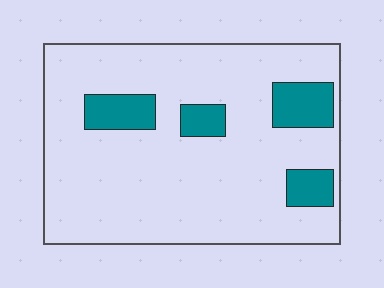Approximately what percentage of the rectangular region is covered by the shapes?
Approximately 15%.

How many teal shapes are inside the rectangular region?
4.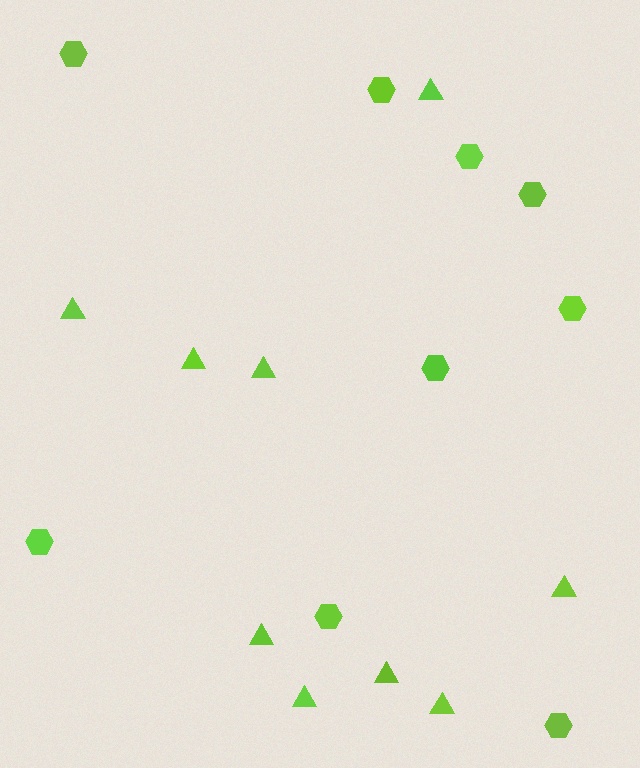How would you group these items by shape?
There are 2 groups: one group of triangles (9) and one group of hexagons (9).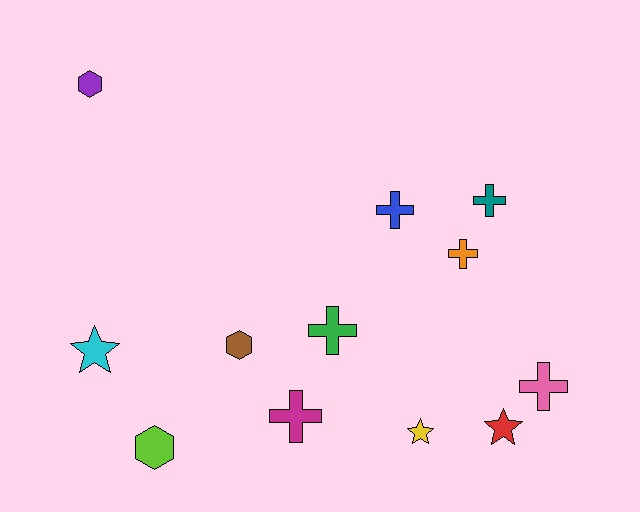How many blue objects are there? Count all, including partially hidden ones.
There is 1 blue object.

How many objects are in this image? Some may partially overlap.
There are 12 objects.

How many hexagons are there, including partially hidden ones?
There are 3 hexagons.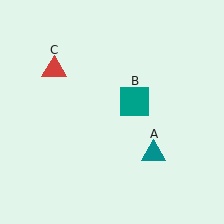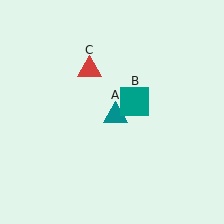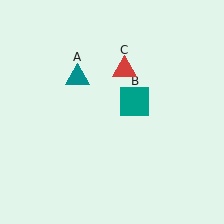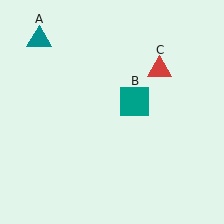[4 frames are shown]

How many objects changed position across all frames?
2 objects changed position: teal triangle (object A), red triangle (object C).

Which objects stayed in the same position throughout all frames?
Teal square (object B) remained stationary.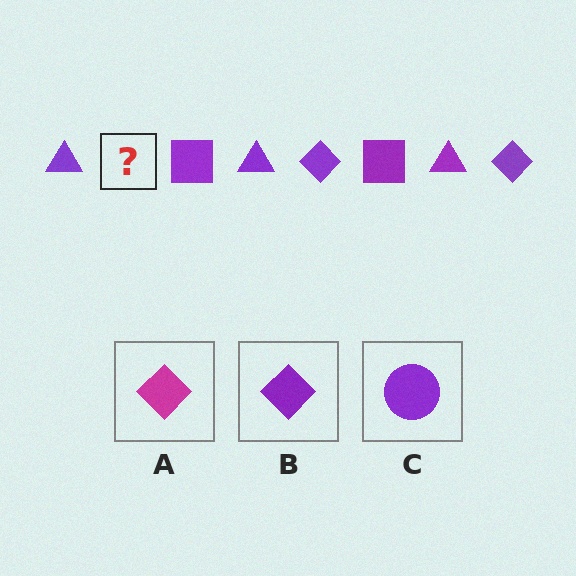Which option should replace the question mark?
Option B.